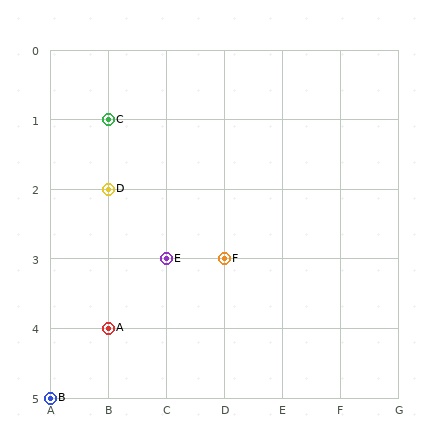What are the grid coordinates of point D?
Point D is at grid coordinates (B, 2).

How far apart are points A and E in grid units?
Points A and E are 1 column and 1 row apart (about 1.4 grid units diagonally).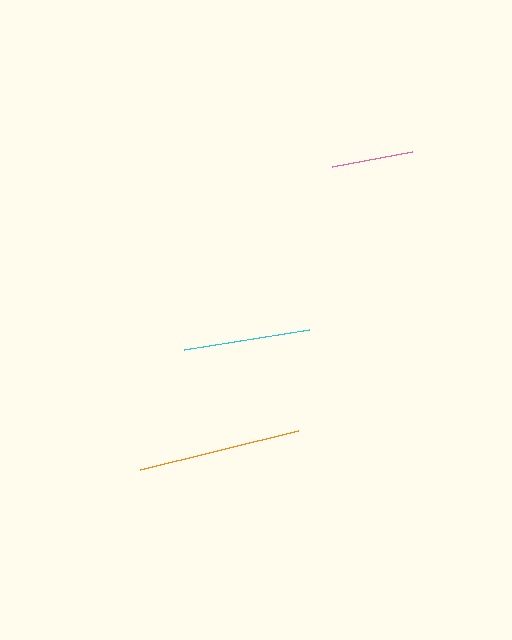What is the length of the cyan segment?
The cyan segment is approximately 126 pixels long.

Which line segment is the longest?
The orange line is the longest at approximately 162 pixels.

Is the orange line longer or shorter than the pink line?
The orange line is longer than the pink line.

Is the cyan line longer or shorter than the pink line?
The cyan line is longer than the pink line.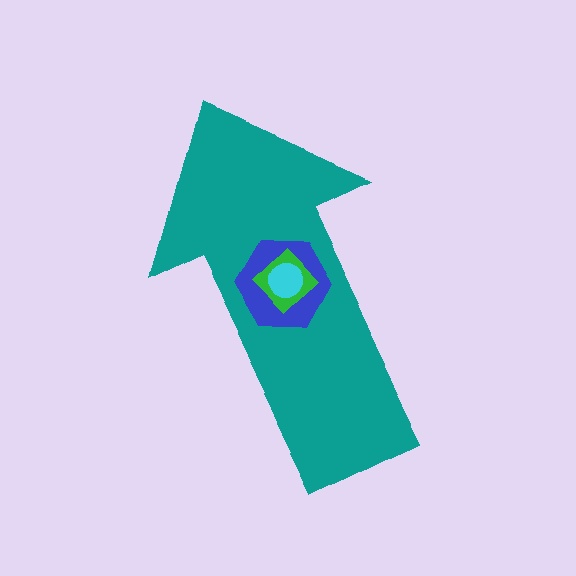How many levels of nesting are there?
4.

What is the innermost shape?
The cyan circle.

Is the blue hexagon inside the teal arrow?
Yes.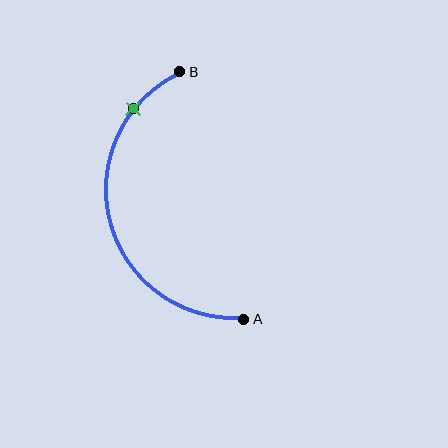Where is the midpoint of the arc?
The arc midpoint is the point on the curve farthest from the straight line joining A and B. It sits to the left of that line.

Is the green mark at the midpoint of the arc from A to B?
No. The green mark lies on the arc but is closer to endpoint B. The arc midpoint would be at the point on the curve equidistant along the arc from both A and B.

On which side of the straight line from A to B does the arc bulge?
The arc bulges to the left of the straight line connecting A and B.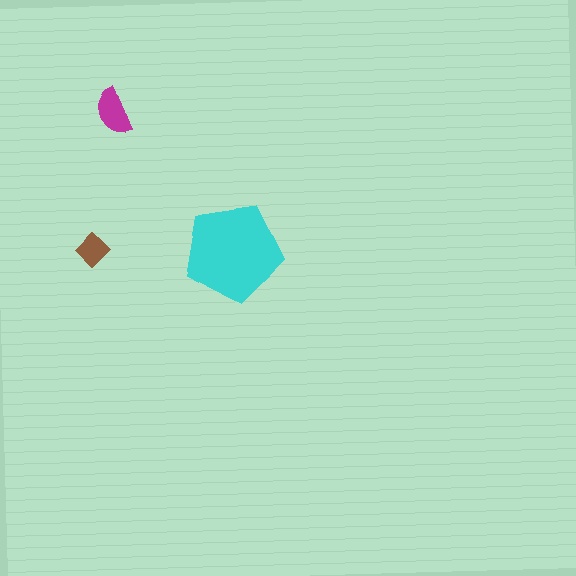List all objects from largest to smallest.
The cyan pentagon, the magenta semicircle, the brown diamond.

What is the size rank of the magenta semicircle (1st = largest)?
2nd.